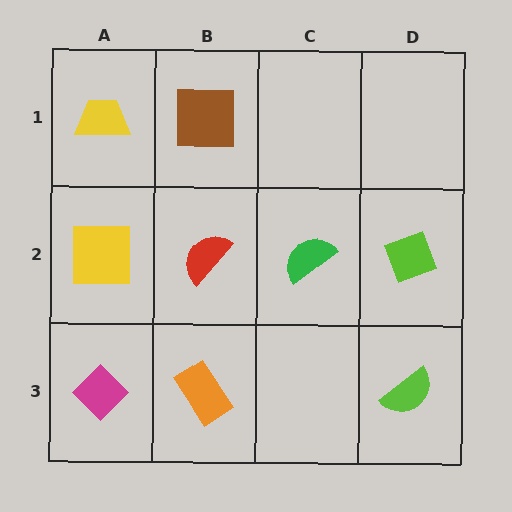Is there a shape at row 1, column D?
No, that cell is empty.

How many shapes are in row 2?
4 shapes.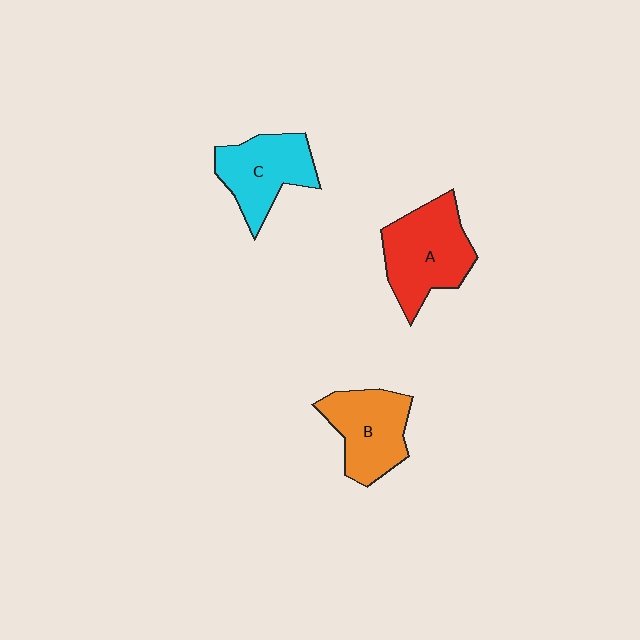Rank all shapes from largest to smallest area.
From largest to smallest: A (red), C (cyan), B (orange).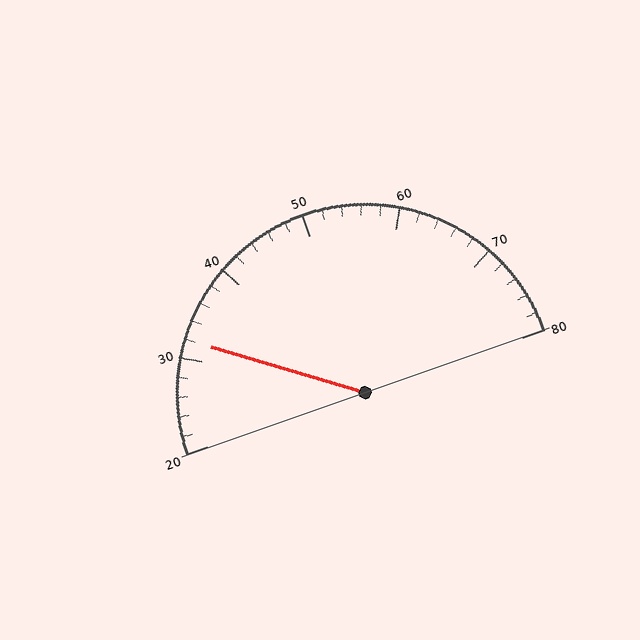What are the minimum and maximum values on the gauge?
The gauge ranges from 20 to 80.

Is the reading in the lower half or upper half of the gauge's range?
The reading is in the lower half of the range (20 to 80).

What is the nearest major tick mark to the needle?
The nearest major tick mark is 30.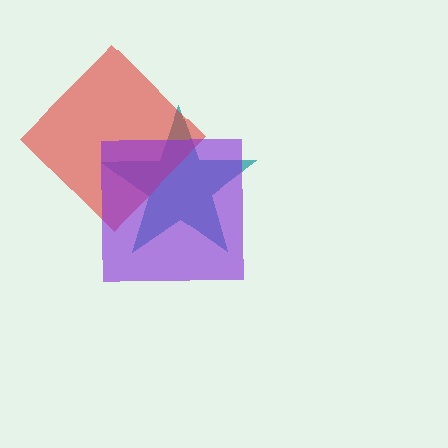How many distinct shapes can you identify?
There are 3 distinct shapes: a teal star, a red diamond, a purple square.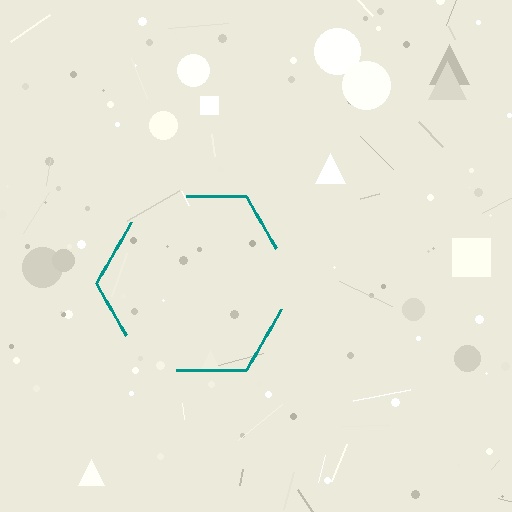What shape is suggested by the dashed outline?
The dashed outline suggests a hexagon.